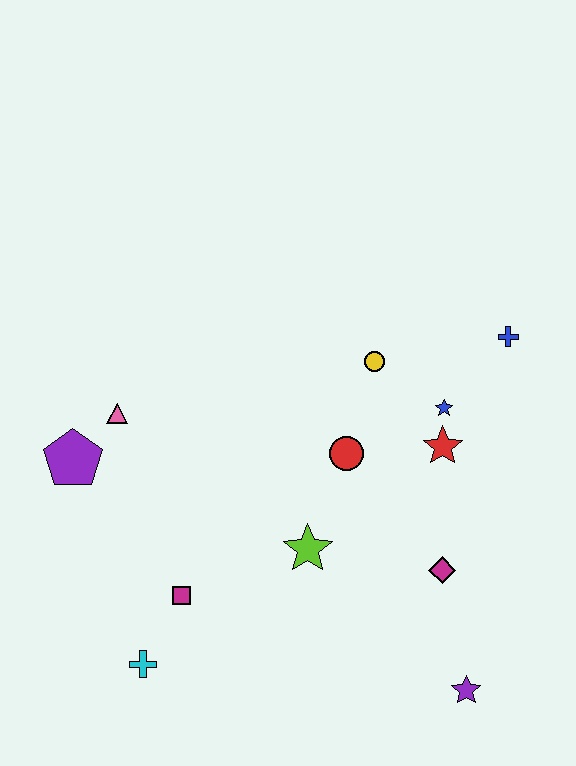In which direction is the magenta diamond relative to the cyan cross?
The magenta diamond is to the right of the cyan cross.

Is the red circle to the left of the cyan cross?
No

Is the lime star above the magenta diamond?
Yes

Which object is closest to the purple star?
The magenta diamond is closest to the purple star.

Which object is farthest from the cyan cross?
The blue cross is farthest from the cyan cross.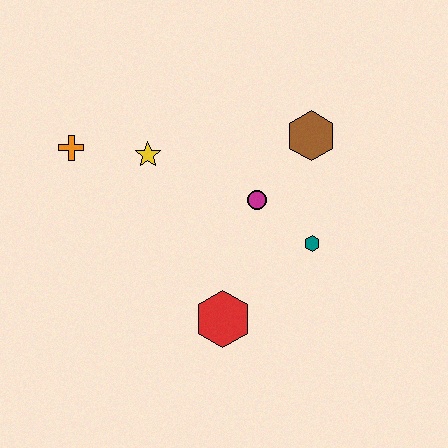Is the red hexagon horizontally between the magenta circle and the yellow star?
Yes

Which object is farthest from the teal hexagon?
The orange cross is farthest from the teal hexagon.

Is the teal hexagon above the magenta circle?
No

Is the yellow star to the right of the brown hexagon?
No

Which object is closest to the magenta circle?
The teal hexagon is closest to the magenta circle.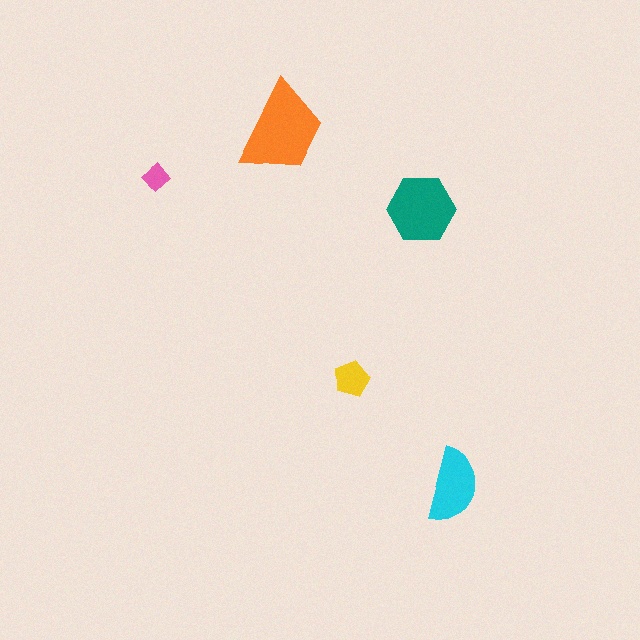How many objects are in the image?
There are 5 objects in the image.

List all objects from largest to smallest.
The orange trapezoid, the teal hexagon, the cyan semicircle, the yellow pentagon, the pink diamond.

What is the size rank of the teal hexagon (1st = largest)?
2nd.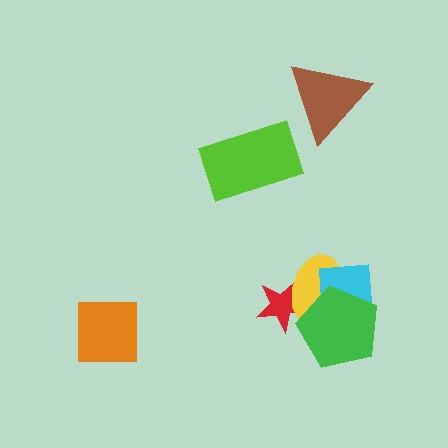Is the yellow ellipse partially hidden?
Yes, it is partially covered by another shape.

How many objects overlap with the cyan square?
2 objects overlap with the cyan square.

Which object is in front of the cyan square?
The green pentagon is in front of the cyan square.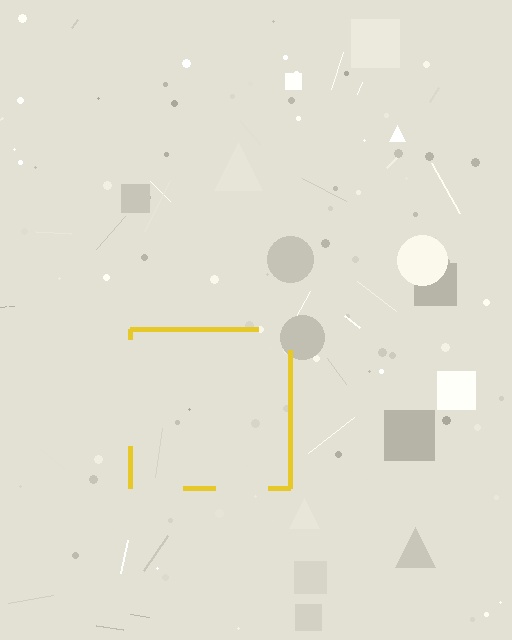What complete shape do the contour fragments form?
The contour fragments form a square.